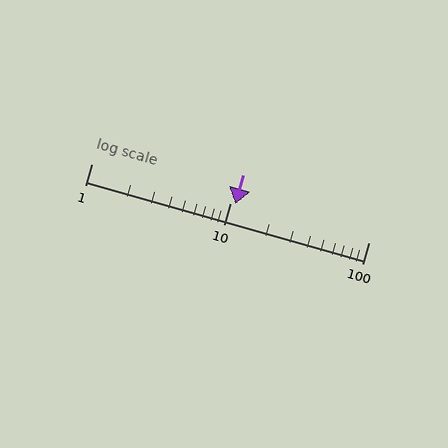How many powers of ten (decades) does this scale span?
The scale spans 2 decades, from 1 to 100.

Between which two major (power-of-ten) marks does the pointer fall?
The pointer is between 10 and 100.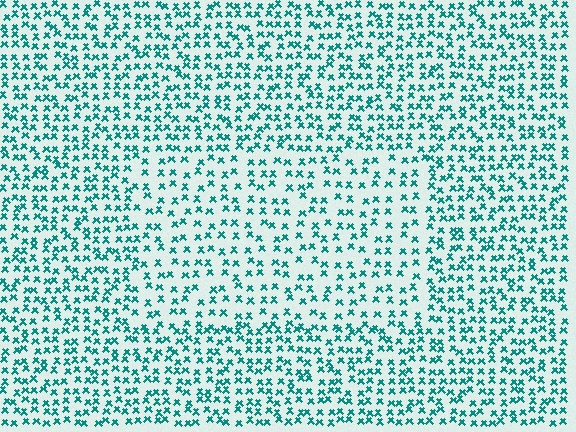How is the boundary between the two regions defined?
The boundary is defined by a change in element density (approximately 1.6x ratio). All elements are the same color, size, and shape.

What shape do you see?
I see a rectangle.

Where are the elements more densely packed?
The elements are more densely packed outside the rectangle boundary.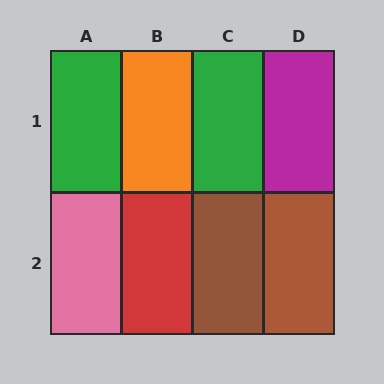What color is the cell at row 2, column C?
Brown.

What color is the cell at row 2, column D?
Brown.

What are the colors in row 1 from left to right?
Green, orange, green, magenta.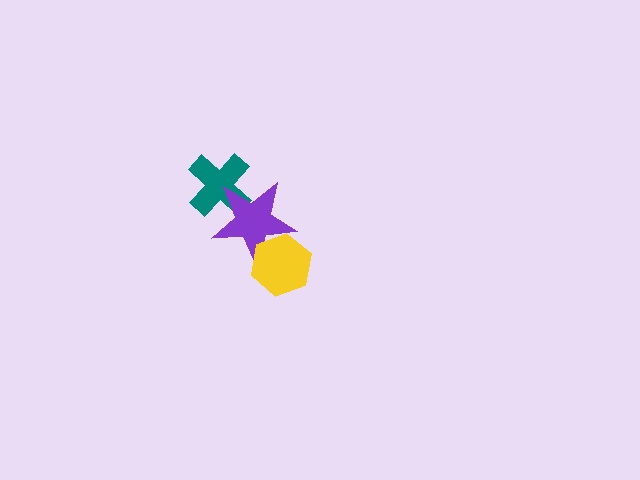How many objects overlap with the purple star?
2 objects overlap with the purple star.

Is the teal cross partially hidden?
Yes, it is partially covered by another shape.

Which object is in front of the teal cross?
The purple star is in front of the teal cross.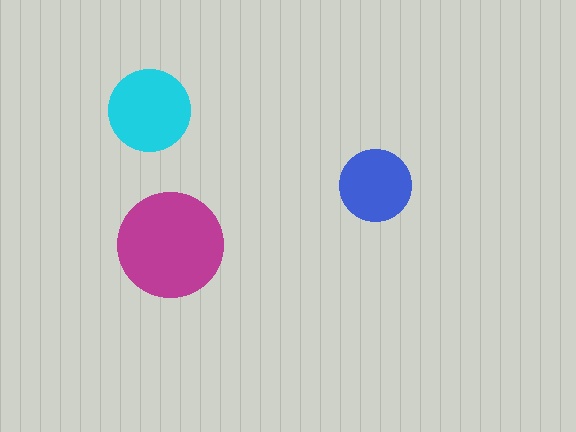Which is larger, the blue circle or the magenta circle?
The magenta one.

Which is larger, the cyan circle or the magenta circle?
The magenta one.